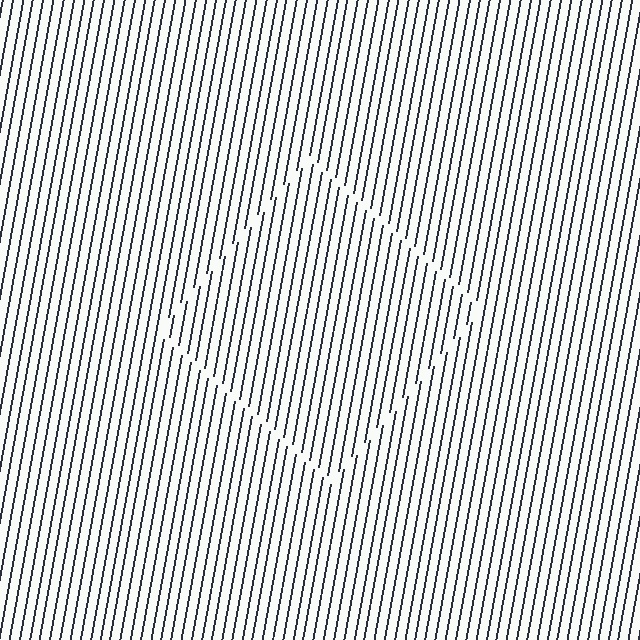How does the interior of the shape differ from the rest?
The interior of the shape contains the same grating, shifted by half a period — the contour is defined by the phase discontinuity where line-ends from the inner and outer gratings abut.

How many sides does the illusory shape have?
4 sides — the line-ends trace a square.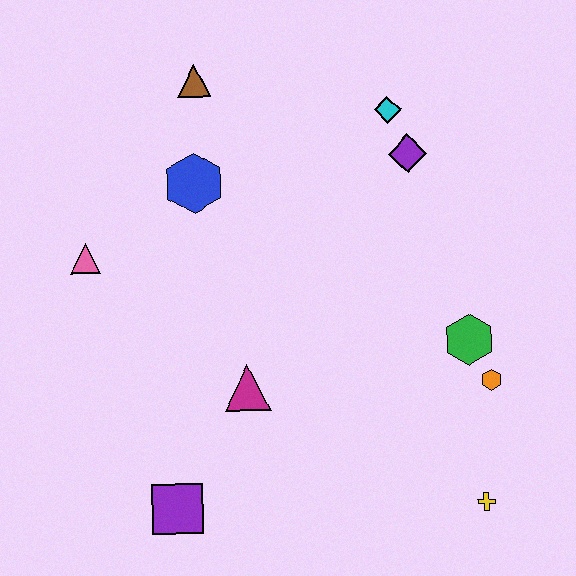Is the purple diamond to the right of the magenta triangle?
Yes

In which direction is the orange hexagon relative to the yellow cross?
The orange hexagon is above the yellow cross.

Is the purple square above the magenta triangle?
No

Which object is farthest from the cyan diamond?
The purple square is farthest from the cyan diamond.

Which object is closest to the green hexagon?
The orange hexagon is closest to the green hexagon.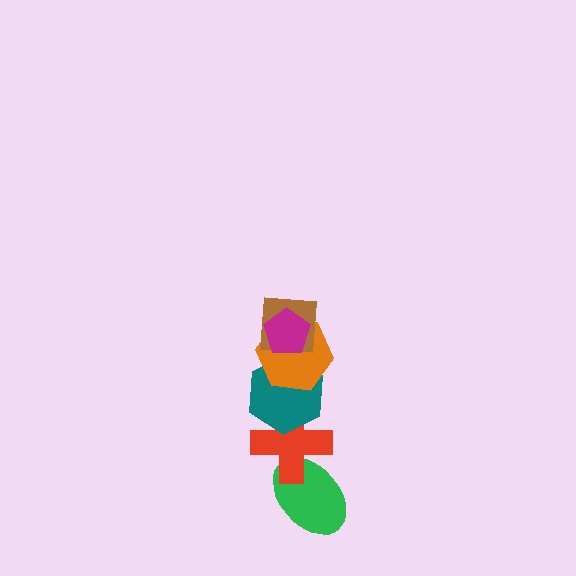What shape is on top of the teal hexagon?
The orange hexagon is on top of the teal hexagon.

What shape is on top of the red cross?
The teal hexagon is on top of the red cross.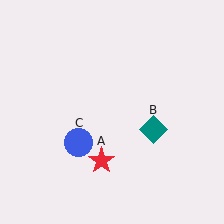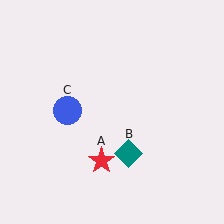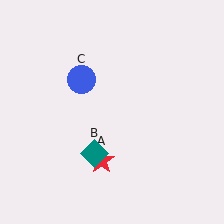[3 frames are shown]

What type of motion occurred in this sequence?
The teal diamond (object B), blue circle (object C) rotated clockwise around the center of the scene.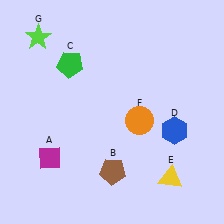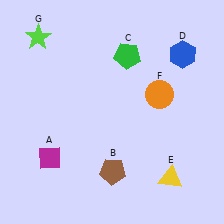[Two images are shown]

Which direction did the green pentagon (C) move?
The green pentagon (C) moved right.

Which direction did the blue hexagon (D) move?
The blue hexagon (D) moved up.